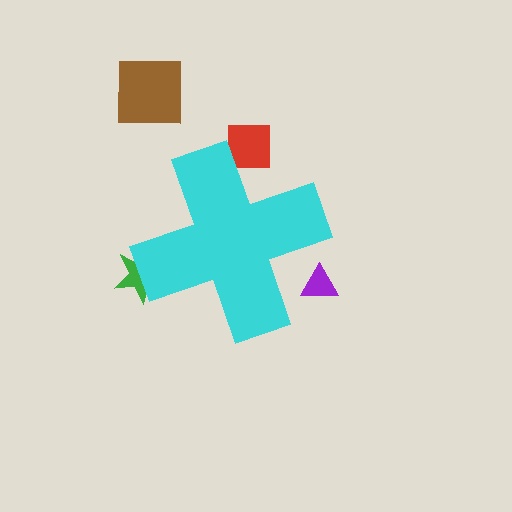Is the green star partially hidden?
Yes, the green star is partially hidden behind the cyan cross.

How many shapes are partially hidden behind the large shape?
3 shapes are partially hidden.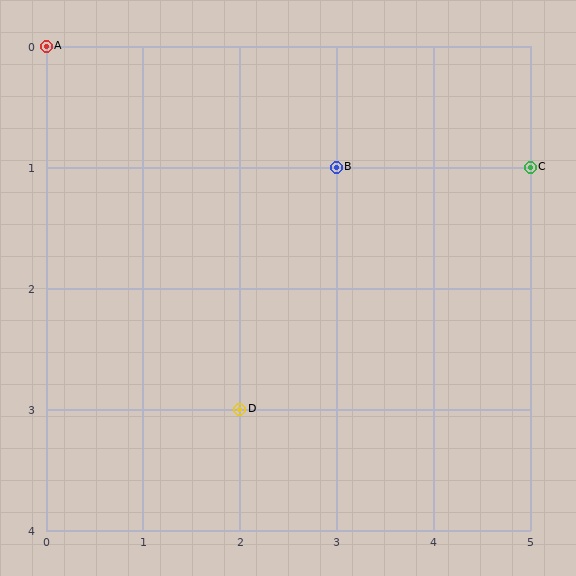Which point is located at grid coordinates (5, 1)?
Point C is at (5, 1).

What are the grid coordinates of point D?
Point D is at grid coordinates (2, 3).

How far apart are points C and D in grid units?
Points C and D are 3 columns and 2 rows apart (about 3.6 grid units diagonally).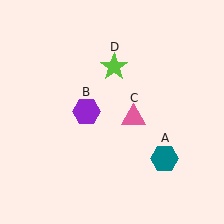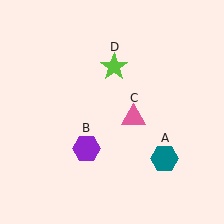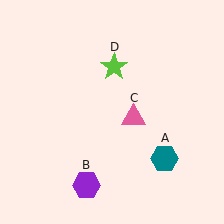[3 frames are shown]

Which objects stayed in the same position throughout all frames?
Teal hexagon (object A) and pink triangle (object C) and lime star (object D) remained stationary.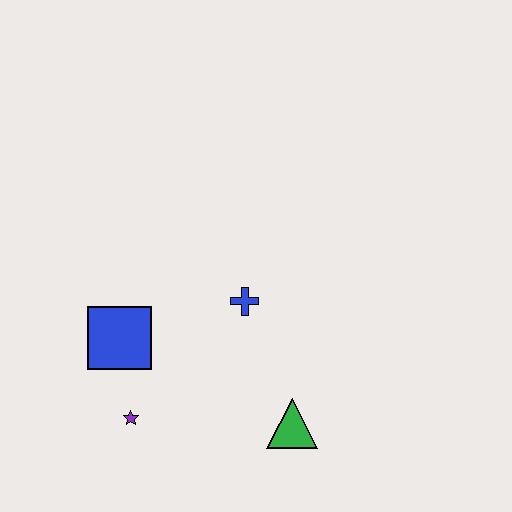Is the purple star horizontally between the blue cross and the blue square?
Yes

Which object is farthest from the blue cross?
The purple star is farthest from the blue cross.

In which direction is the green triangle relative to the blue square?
The green triangle is to the right of the blue square.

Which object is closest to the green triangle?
The blue cross is closest to the green triangle.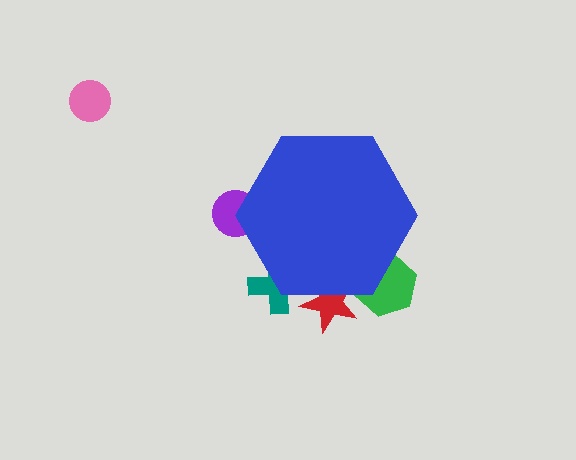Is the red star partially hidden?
Yes, the red star is partially hidden behind the blue hexagon.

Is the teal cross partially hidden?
Yes, the teal cross is partially hidden behind the blue hexagon.